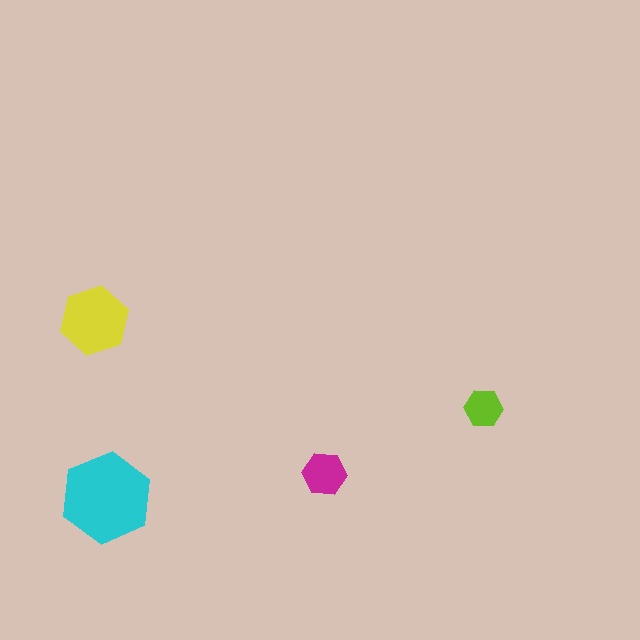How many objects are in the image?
There are 4 objects in the image.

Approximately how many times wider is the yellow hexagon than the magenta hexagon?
About 1.5 times wider.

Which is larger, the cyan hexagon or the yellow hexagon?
The cyan one.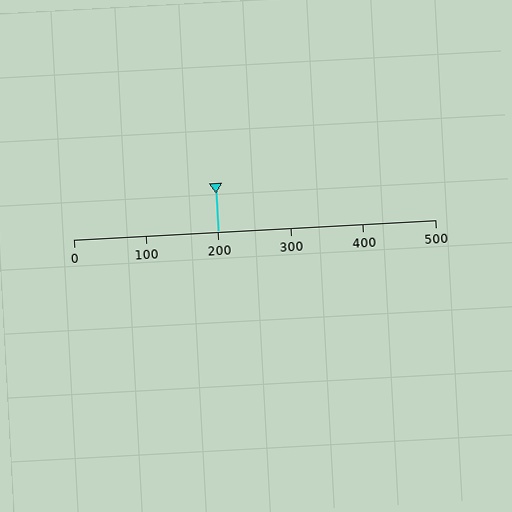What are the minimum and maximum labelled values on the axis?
The axis runs from 0 to 500.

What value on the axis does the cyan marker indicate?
The marker indicates approximately 200.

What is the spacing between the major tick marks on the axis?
The major ticks are spaced 100 apart.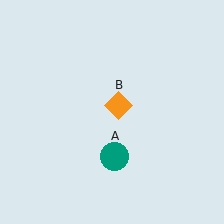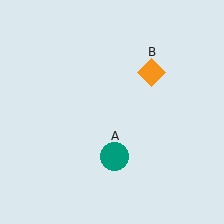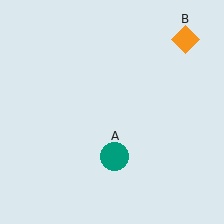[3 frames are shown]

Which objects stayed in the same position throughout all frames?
Teal circle (object A) remained stationary.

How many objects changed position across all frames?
1 object changed position: orange diamond (object B).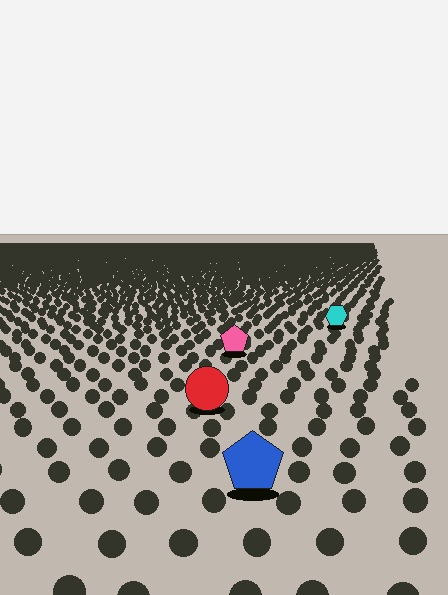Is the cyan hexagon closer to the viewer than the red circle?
No. The red circle is closer — you can tell from the texture gradient: the ground texture is coarser near it.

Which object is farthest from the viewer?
The cyan hexagon is farthest from the viewer. It appears smaller and the ground texture around it is denser.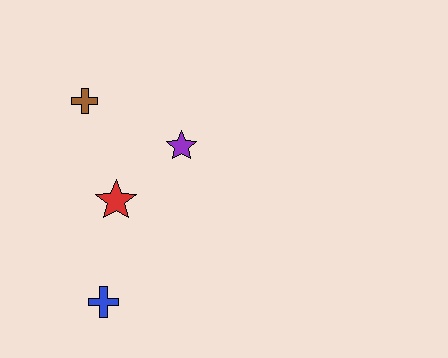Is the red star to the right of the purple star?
No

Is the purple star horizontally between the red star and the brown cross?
No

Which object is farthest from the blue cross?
The brown cross is farthest from the blue cross.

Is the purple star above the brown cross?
No